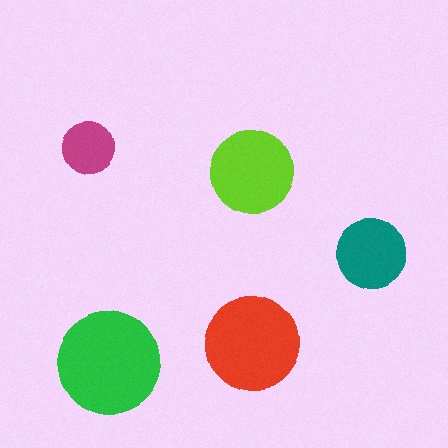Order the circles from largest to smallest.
the green one, the red one, the lime one, the teal one, the magenta one.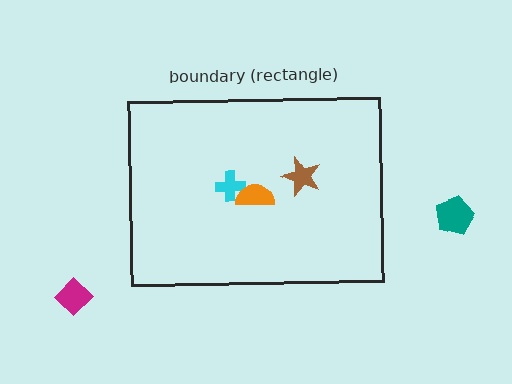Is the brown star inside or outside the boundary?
Inside.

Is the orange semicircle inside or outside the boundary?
Inside.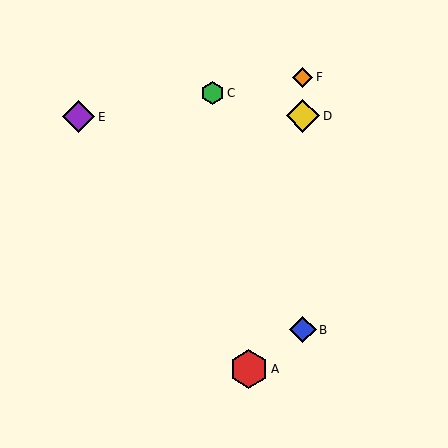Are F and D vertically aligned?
Yes, both are at x≈303.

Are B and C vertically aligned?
No, B is at x≈303 and C is at x≈212.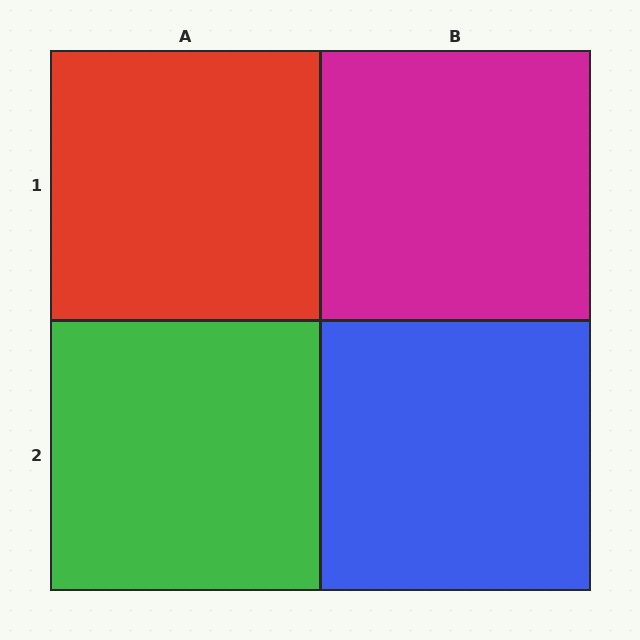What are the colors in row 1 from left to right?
Red, magenta.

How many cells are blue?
1 cell is blue.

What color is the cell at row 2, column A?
Green.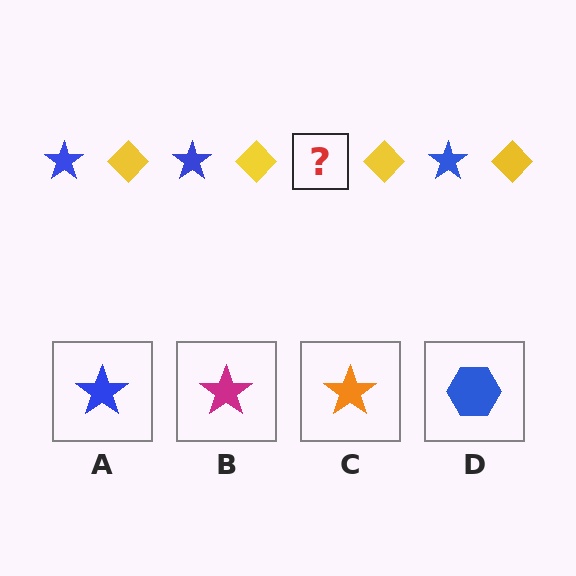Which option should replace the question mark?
Option A.